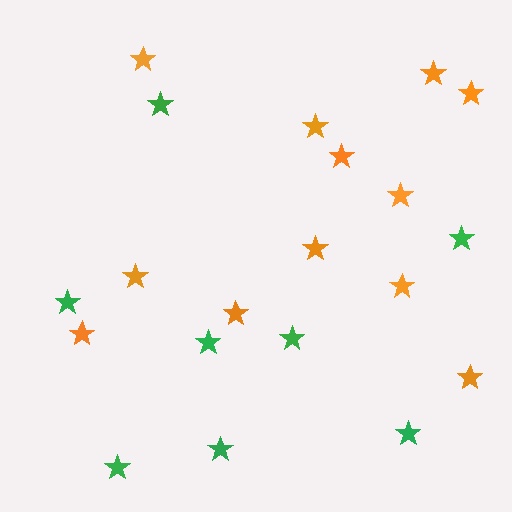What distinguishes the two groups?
There are 2 groups: one group of orange stars (12) and one group of green stars (8).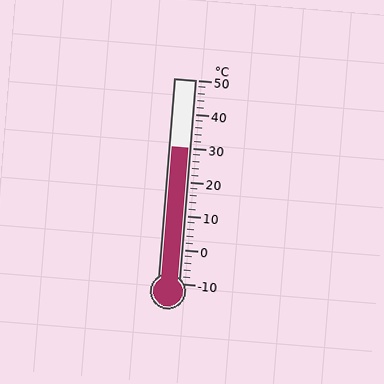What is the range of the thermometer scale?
The thermometer scale ranges from -10°C to 50°C.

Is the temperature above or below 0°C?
The temperature is above 0°C.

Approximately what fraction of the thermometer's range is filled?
The thermometer is filled to approximately 65% of its range.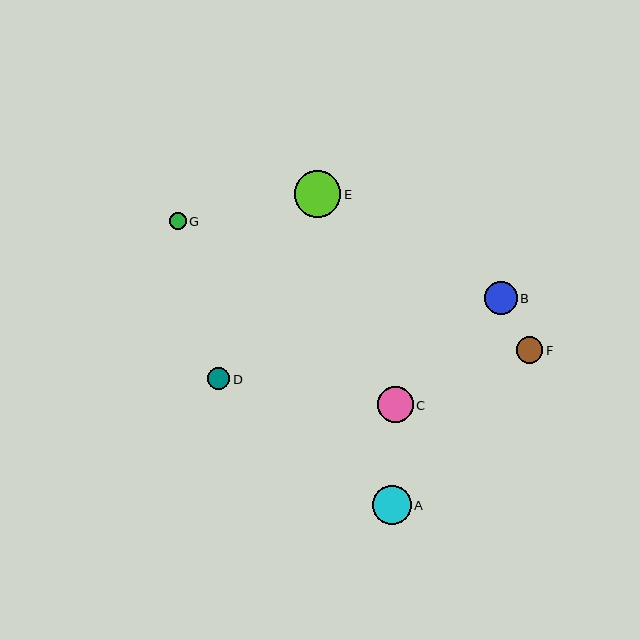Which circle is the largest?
Circle E is the largest with a size of approximately 46 pixels.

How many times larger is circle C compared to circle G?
Circle C is approximately 2.2 times the size of circle G.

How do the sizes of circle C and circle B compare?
Circle C and circle B are approximately the same size.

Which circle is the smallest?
Circle G is the smallest with a size of approximately 16 pixels.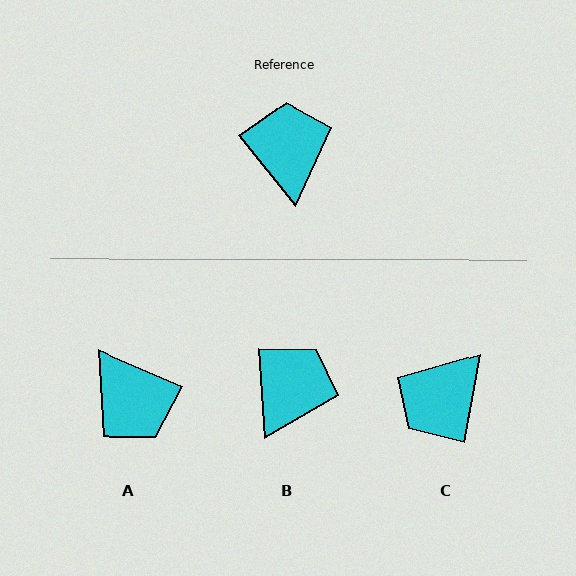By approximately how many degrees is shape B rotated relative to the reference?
Approximately 36 degrees clockwise.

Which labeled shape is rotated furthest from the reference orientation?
A, about 152 degrees away.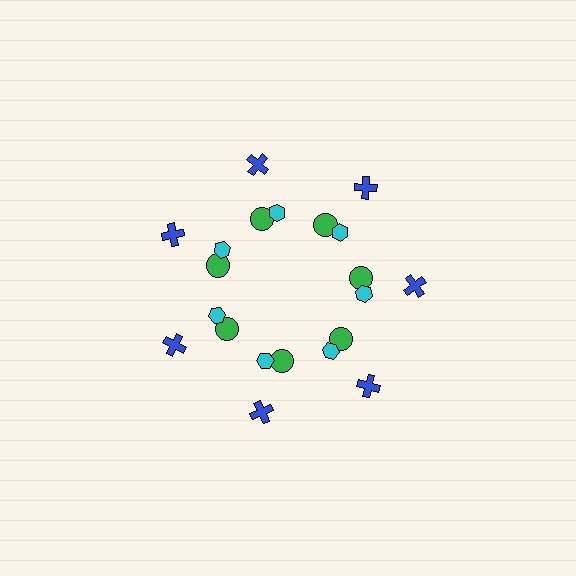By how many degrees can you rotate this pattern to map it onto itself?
The pattern maps onto itself every 51 degrees of rotation.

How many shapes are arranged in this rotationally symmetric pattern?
There are 21 shapes, arranged in 7 groups of 3.